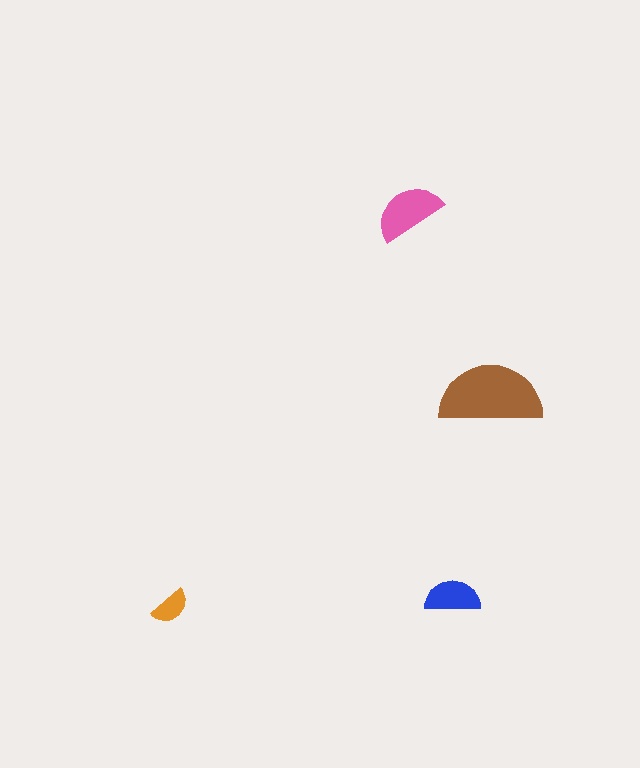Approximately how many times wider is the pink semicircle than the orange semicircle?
About 1.5 times wider.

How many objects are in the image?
There are 4 objects in the image.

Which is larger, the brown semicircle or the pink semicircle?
The brown one.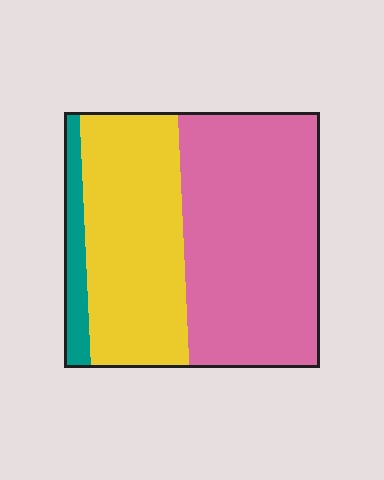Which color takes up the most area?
Pink, at roughly 55%.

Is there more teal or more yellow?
Yellow.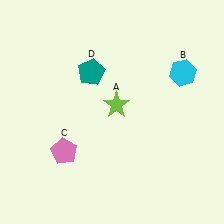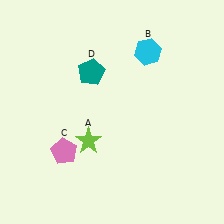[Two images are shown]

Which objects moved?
The objects that moved are: the lime star (A), the cyan hexagon (B).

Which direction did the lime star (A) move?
The lime star (A) moved down.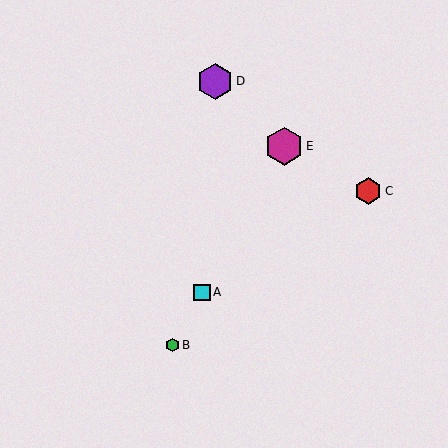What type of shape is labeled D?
Shape D is a purple hexagon.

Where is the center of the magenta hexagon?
The center of the magenta hexagon is at (284, 147).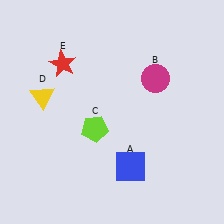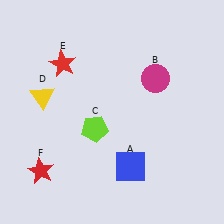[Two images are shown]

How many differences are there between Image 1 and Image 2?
There is 1 difference between the two images.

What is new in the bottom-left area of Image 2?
A red star (F) was added in the bottom-left area of Image 2.